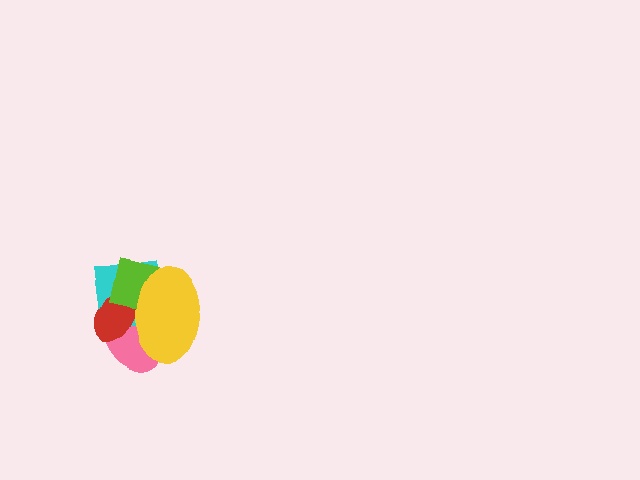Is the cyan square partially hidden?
Yes, it is partially covered by another shape.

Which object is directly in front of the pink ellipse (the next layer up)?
The cyan square is directly in front of the pink ellipse.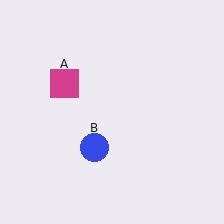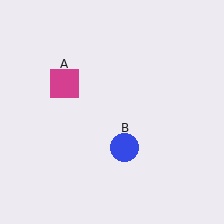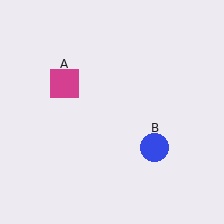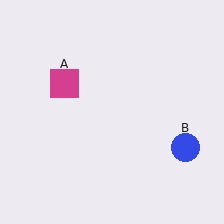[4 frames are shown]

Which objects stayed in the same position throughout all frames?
Magenta square (object A) remained stationary.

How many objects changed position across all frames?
1 object changed position: blue circle (object B).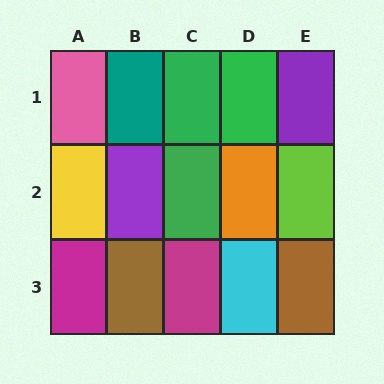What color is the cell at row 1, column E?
Purple.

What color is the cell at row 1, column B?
Teal.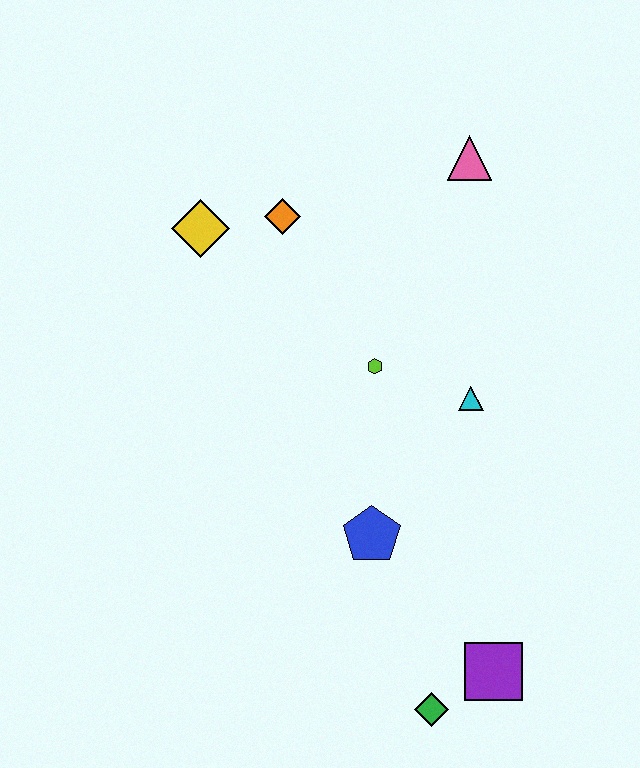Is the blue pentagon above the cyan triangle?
No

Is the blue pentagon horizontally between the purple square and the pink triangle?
No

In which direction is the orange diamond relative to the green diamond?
The orange diamond is above the green diamond.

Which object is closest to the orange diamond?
The yellow diamond is closest to the orange diamond.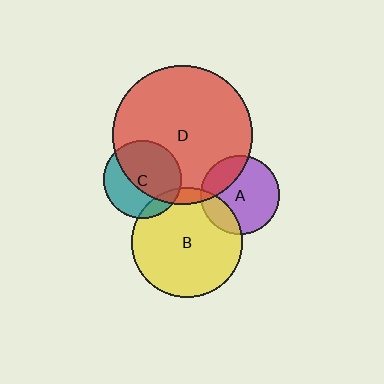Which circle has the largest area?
Circle D (red).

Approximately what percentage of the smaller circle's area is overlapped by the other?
Approximately 25%.